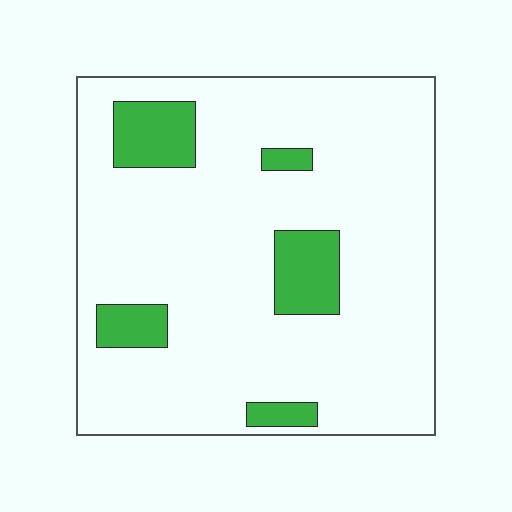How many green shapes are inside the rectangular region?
5.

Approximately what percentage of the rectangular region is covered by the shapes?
Approximately 15%.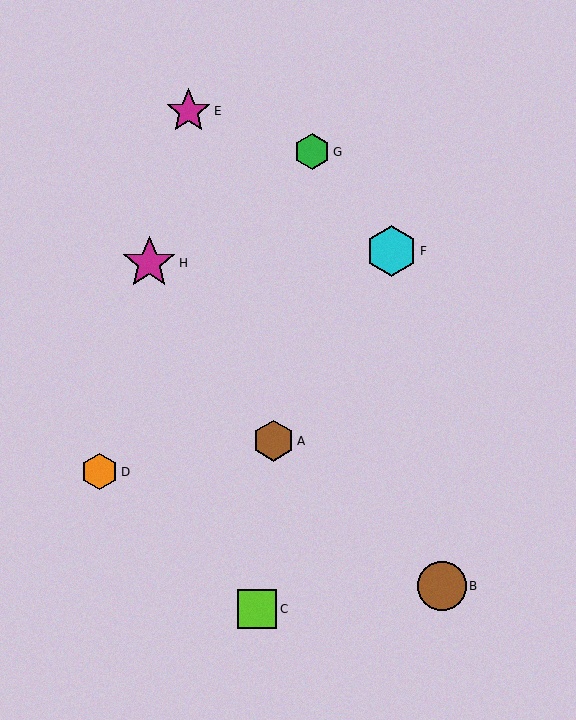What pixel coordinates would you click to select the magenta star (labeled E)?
Click at (189, 111) to select the magenta star E.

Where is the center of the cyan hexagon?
The center of the cyan hexagon is at (392, 251).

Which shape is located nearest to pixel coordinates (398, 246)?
The cyan hexagon (labeled F) at (392, 251) is nearest to that location.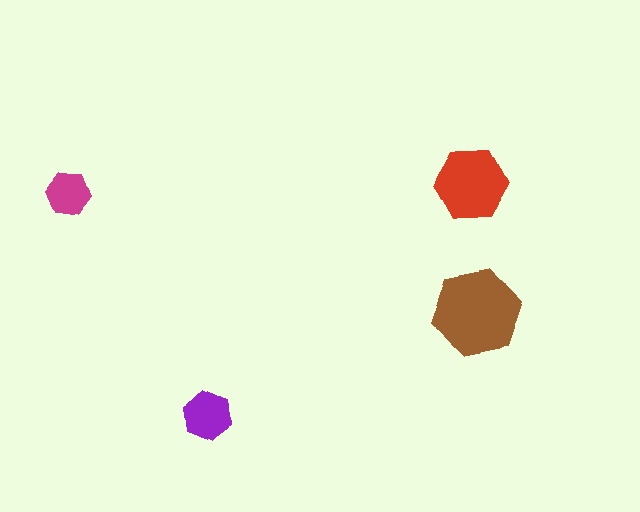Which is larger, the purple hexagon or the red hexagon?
The red one.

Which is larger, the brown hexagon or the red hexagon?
The brown one.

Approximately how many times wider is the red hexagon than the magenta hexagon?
About 1.5 times wider.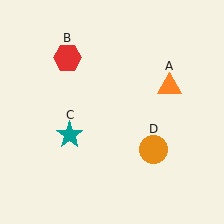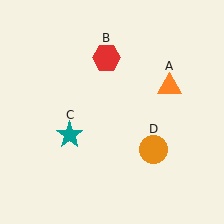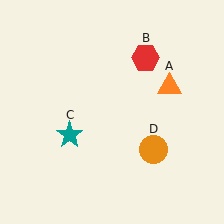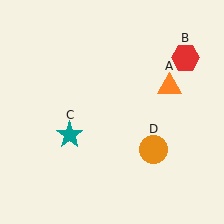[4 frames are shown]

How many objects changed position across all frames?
1 object changed position: red hexagon (object B).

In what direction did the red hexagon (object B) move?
The red hexagon (object B) moved right.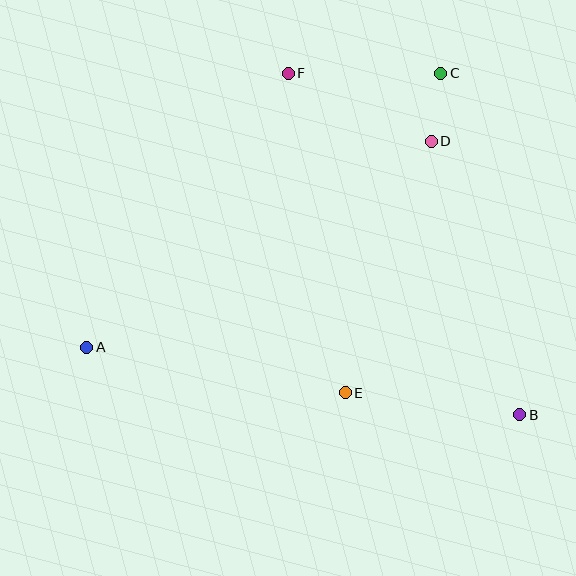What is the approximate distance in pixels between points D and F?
The distance between D and F is approximately 158 pixels.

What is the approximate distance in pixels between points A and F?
The distance between A and F is approximately 340 pixels.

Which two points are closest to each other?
Points C and D are closest to each other.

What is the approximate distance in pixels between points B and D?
The distance between B and D is approximately 287 pixels.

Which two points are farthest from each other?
Points A and C are farthest from each other.